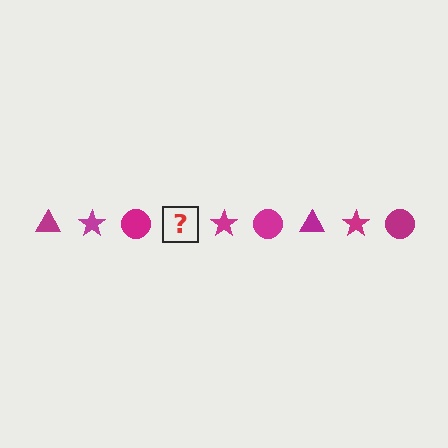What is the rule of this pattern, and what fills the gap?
The rule is that the pattern cycles through triangle, star, circle shapes in magenta. The gap should be filled with a magenta triangle.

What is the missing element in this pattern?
The missing element is a magenta triangle.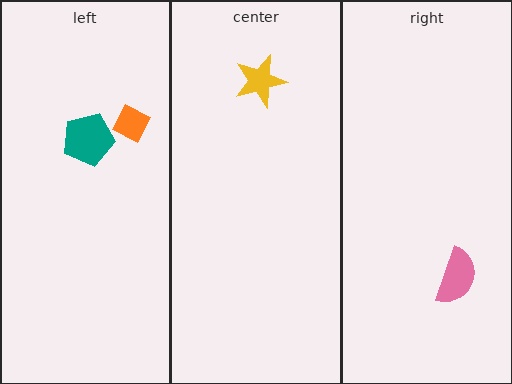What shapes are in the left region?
The teal pentagon, the orange diamond.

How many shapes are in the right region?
1.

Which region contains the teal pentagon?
The left region.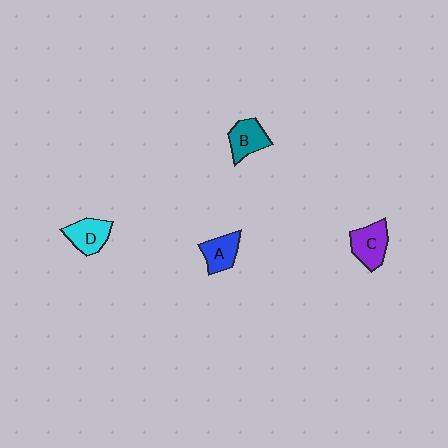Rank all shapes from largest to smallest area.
From largest to smallest: C (purple), D (cyan), B (teal), A (blue).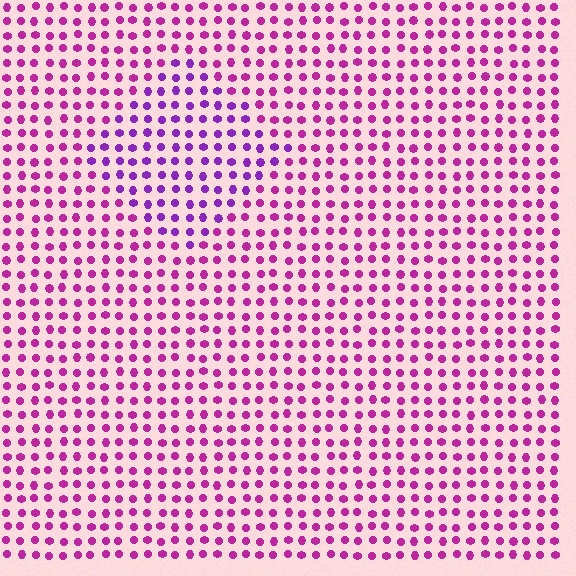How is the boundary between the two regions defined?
The boundary is defined purely by a slight shift in hue (about 31 degrees). Spacing, size, and orientation are identical on both sides.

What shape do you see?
I see a diamond.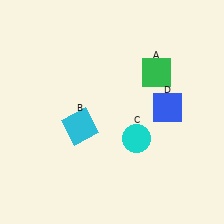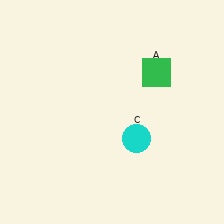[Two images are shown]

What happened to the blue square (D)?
The blue square (D) was removed in Image 2. It was in the top-right area of Image 1.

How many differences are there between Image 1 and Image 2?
There are 2 differences between the two images.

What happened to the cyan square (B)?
The cyan square (B) was removed in Image 2. It was in the bottom-left area of Image 1.